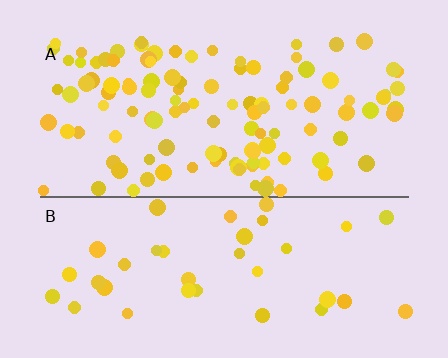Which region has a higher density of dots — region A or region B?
A (the top).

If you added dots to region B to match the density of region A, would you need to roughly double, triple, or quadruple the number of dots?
Approximately triple.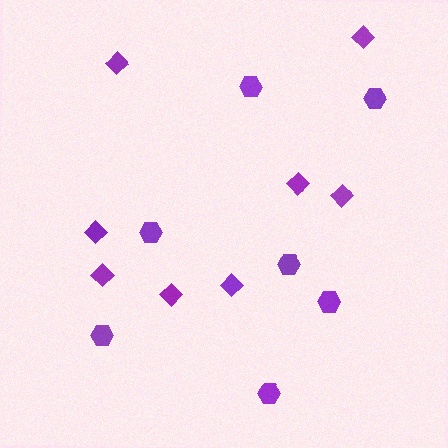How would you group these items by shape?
There are 2 groups: one group of diamonds (8) and one group of hexagons (7).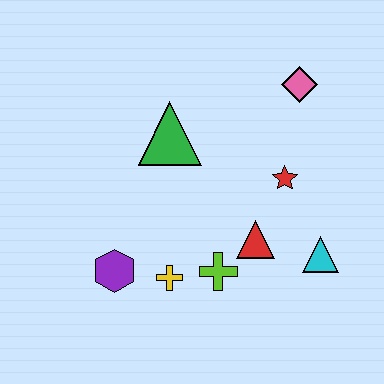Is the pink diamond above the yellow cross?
Yes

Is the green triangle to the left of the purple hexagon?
No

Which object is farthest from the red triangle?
The pink diamond is farthest from the red triangle.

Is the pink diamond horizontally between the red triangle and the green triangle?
No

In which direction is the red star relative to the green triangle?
The red star is to the right of the green triangle.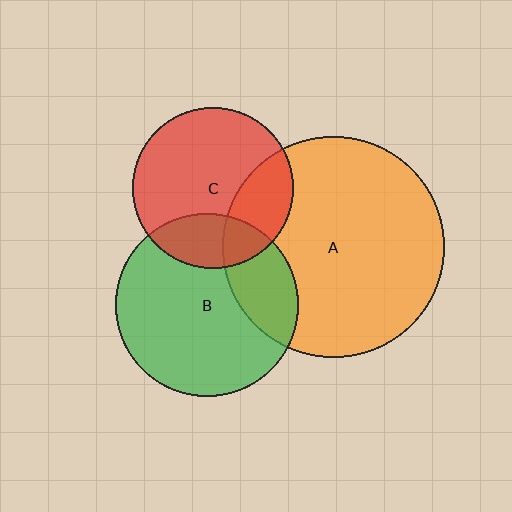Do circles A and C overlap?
Yes.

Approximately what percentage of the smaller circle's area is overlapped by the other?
Approximately 25%.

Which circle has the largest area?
Circle A (orange).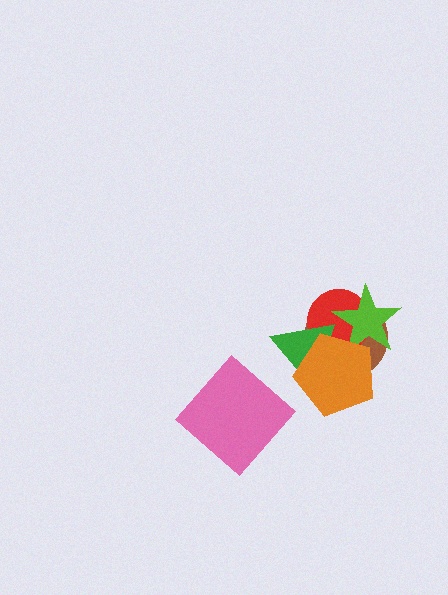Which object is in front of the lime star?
The orange pentagon is in front of the lime star.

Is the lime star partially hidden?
Yes, it is partially covered by another shape.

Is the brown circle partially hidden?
Yes, it is partially covered by another shape.